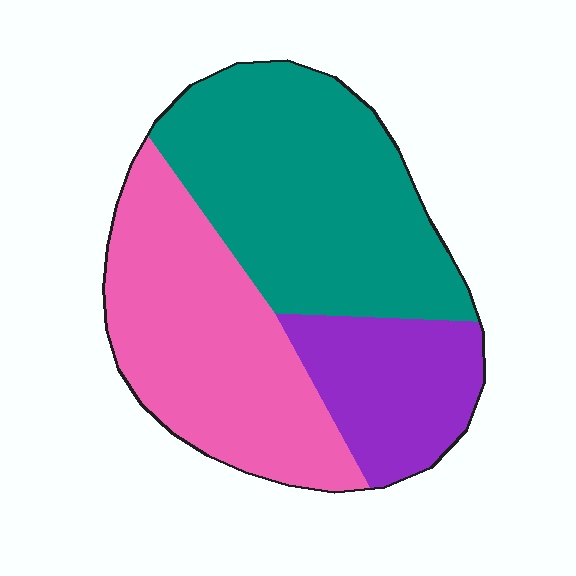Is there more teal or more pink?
Teal.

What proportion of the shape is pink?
Pink covers around 35% of the shape.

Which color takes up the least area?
Purple, at roughly 20%.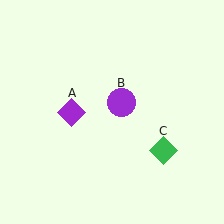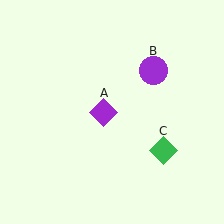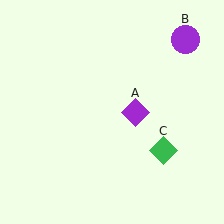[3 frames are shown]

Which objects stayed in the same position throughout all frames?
Green diamond (object C) remained stationary.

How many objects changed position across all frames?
2 objects changed position: purple diamond (object A), purple circle (object B).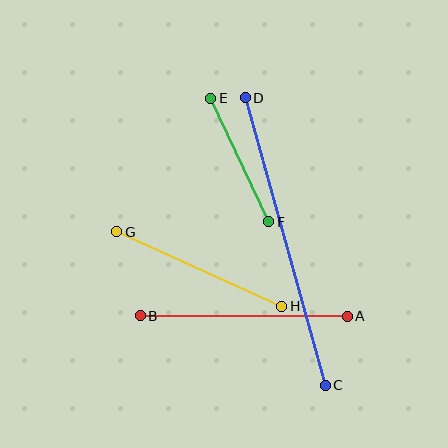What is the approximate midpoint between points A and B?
The midpoint is at approximately (244, 316) pixels.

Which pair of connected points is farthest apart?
Points C and D are farthest apart.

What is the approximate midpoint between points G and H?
The midpoint is at approximately (199, 269) pixels.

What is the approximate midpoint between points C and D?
The midpoint is at approximately (285, 241) pixels.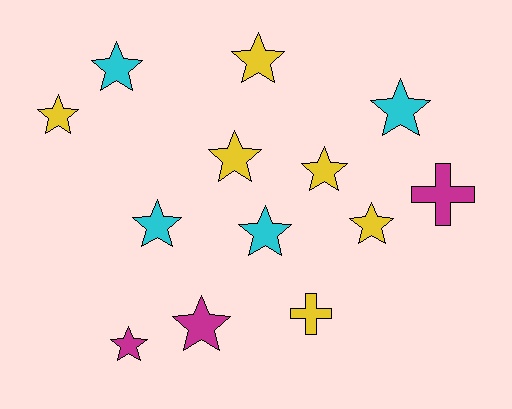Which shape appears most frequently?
Star, with 11 objects.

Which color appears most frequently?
Yellow, with 6 objects.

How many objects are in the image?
There are 13 objects.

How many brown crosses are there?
There are no brown crosses.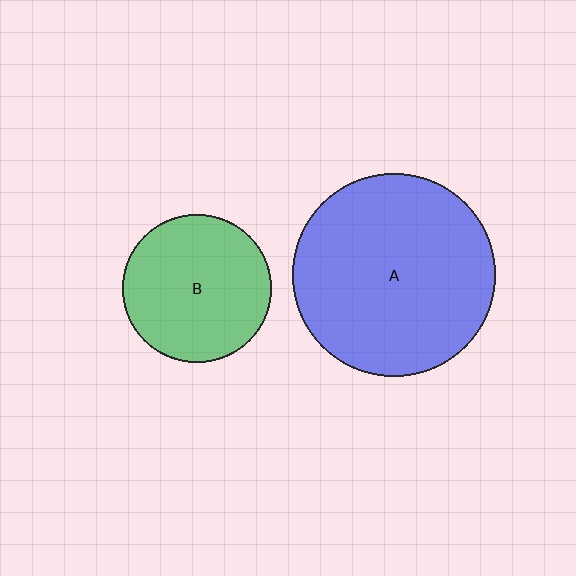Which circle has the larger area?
Circle A (blue).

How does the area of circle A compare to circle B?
Approximately 1.9 times.